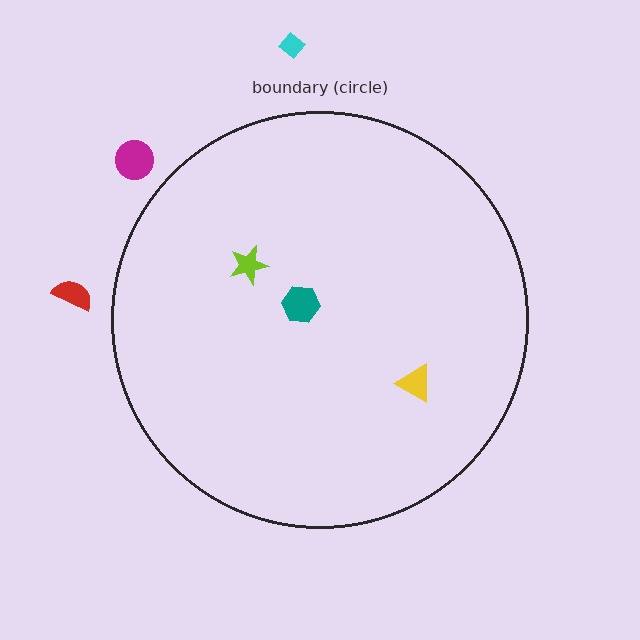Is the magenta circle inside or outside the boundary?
Outside.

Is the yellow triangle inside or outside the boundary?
Inside.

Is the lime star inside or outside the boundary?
Inside.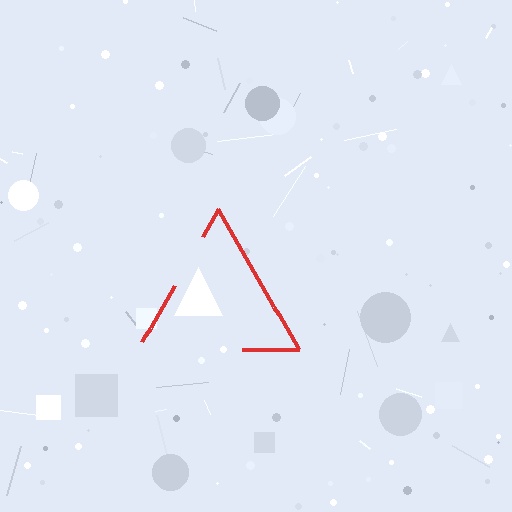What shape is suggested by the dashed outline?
The dashed outline suggests a triangle.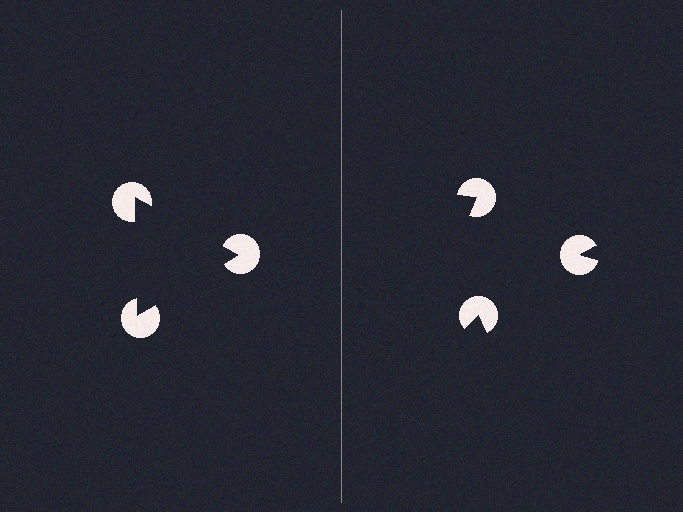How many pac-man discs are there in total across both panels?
6 — 3 on each side.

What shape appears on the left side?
An illusory triangle.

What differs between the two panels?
The pac-man discs are positioned identically on both sides; only the wedge orientations differ. On the left they align to a triangle; on the right they are misaligned.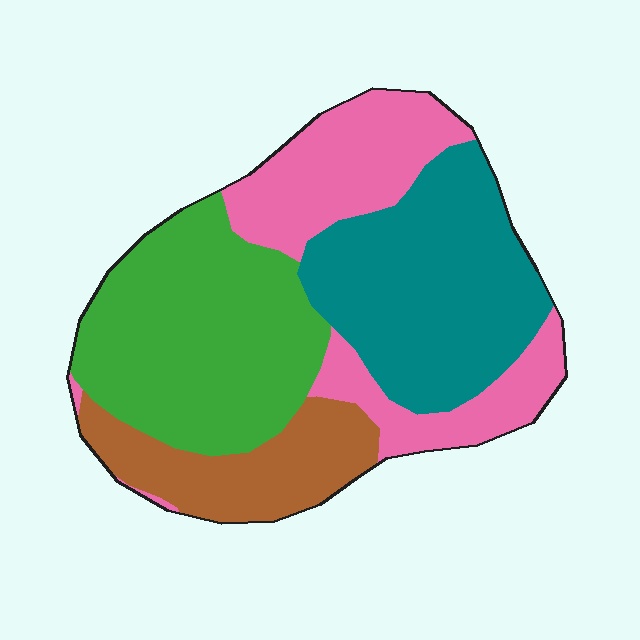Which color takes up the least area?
Brown, at roughly 15%.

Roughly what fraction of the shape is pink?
Pink covers around 25% of the shape.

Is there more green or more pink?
Green.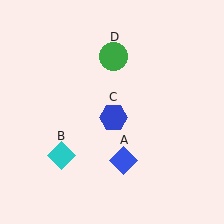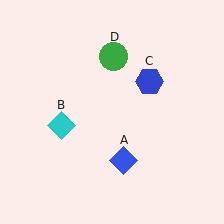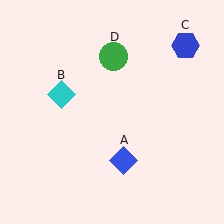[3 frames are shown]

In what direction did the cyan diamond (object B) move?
The cyan diamond (object B) moved up.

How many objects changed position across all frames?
2 objects changed position: cyan diamond (object B), blue hexagon (object C).